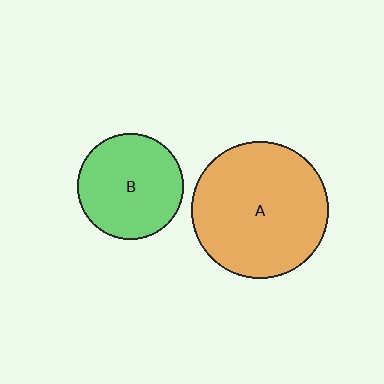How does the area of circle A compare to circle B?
Approximately 1.7 times.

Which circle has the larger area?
Circle A (orange).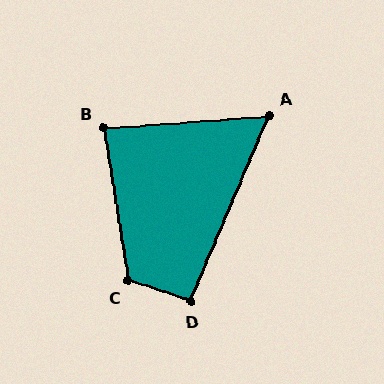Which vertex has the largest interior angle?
C, at approximately 117 degrees.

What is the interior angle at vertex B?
Approximately 85 degrees (approximately right).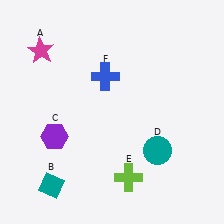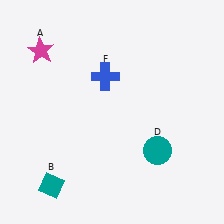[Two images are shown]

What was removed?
The purple hexagon (C), the lime cross (E) were removed in Image 2.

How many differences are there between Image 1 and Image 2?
There are 2 differences between the two images.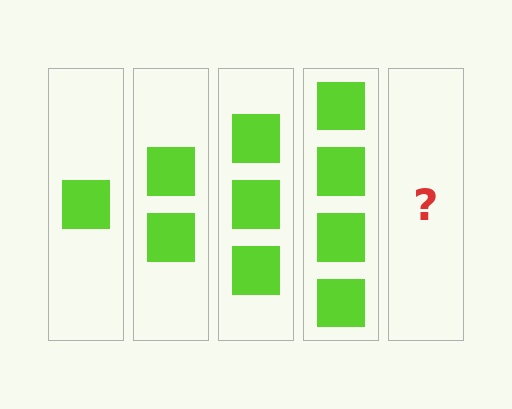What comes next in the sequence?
The next element should be 5 squares.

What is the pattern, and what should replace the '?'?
The pattern is that each step adds one more square. The '?' should be 5 squares.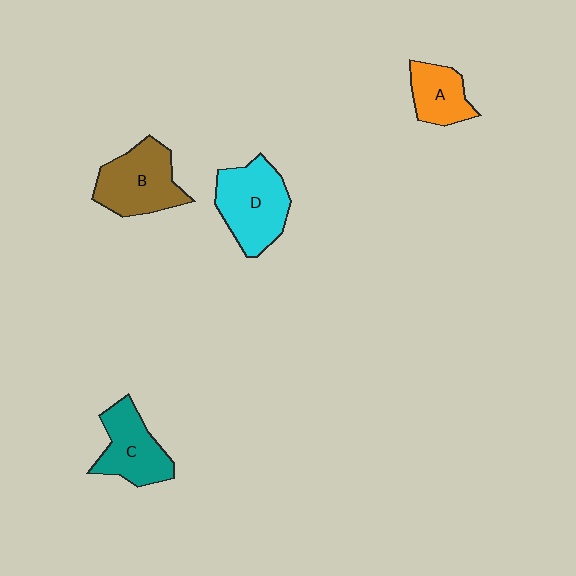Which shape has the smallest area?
Shape A (orange).